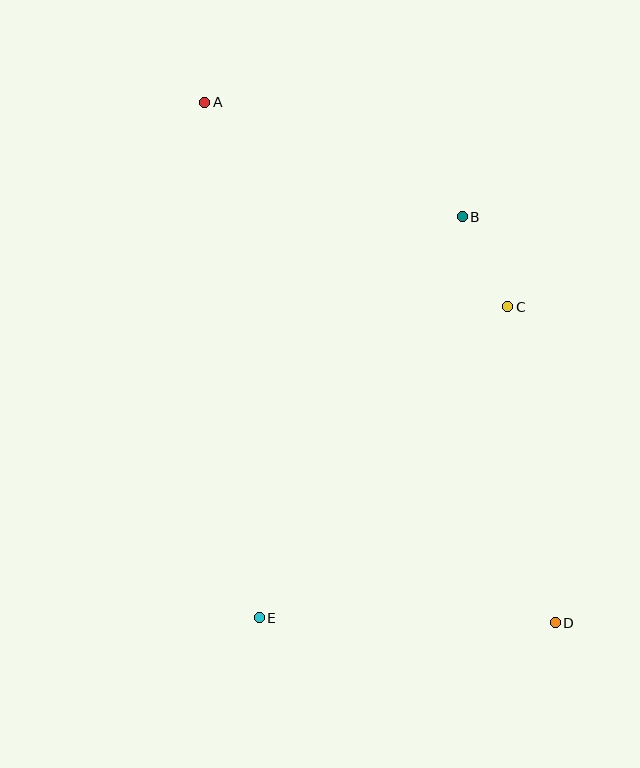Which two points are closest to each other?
Points B and C are closest to each other.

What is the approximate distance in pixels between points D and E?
The distance between D and E is approximately 296 pixels.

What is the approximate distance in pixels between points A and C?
The distance between A and C is approximately 366 pixels.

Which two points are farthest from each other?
Points A and D are farthest from each other.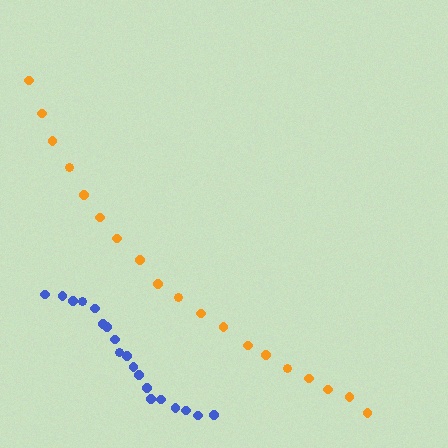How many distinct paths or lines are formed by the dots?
There are 2 distinct paths.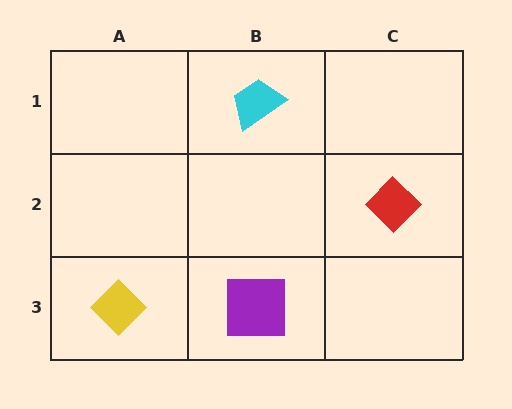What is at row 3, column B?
A purple square.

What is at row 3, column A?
A yellow diamond.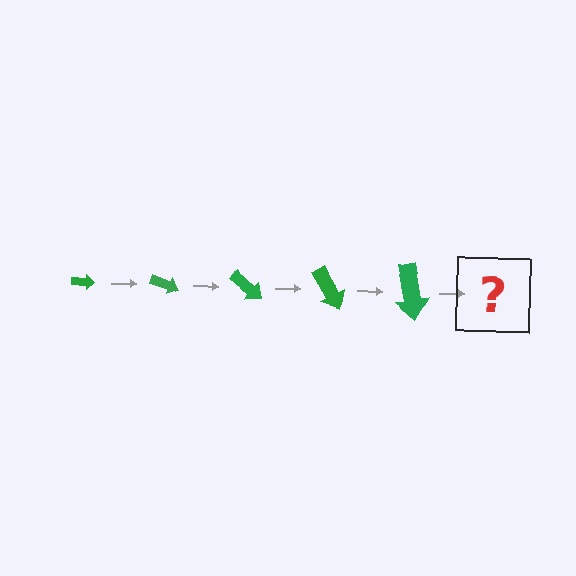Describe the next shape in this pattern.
It should be an arrow, larger than the previous one and rotated 100 degrees from the start.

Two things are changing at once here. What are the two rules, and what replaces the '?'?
The two rules are that the arrow grows larger each step and it rotates 20 degrees each step. The '?' should be an arrow, larger than the previous one and rotated 100 degrees from the start.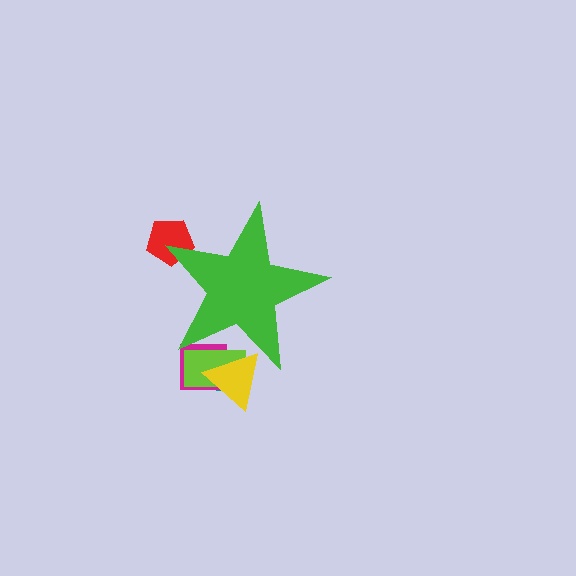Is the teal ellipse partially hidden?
Yes, the teal ellipse is partially hidden behind the green star.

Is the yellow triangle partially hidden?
Yes, the yellow triangle is partially hidden behind the green star.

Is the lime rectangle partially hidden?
Yes, the lime rectangle is partially hidden behind the green star.